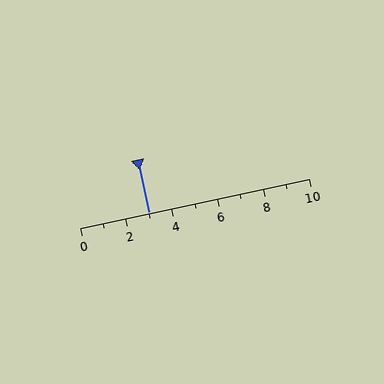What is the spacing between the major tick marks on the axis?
The major ticks are spaced 2 apart.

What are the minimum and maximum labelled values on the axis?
The axis runs from 0 to 10.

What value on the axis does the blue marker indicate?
The marker indicates approximately 3.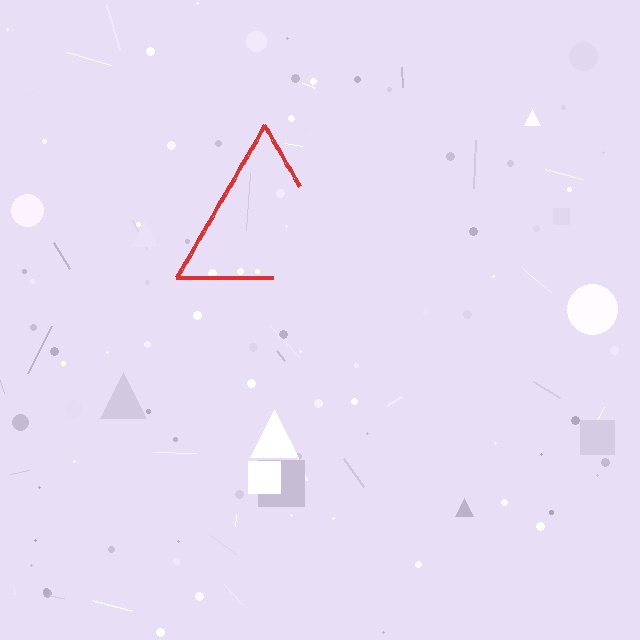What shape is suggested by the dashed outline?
The dashed outline suggests a triangle.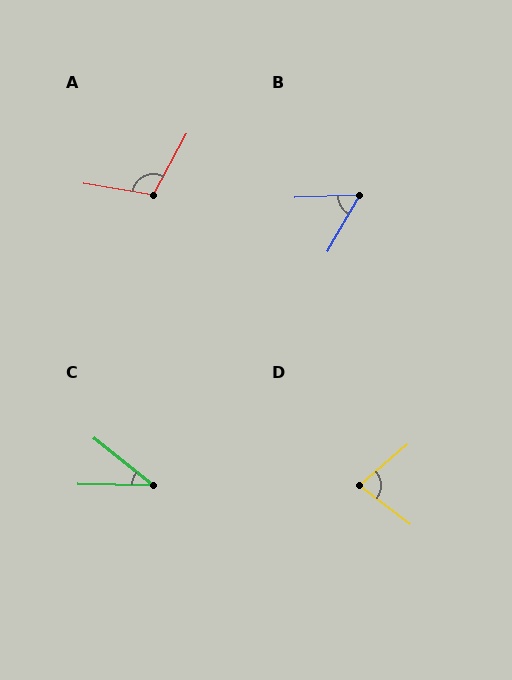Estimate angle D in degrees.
Approximately 78 degrees.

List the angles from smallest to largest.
C (37°), B (58°), D (78°), A (109°).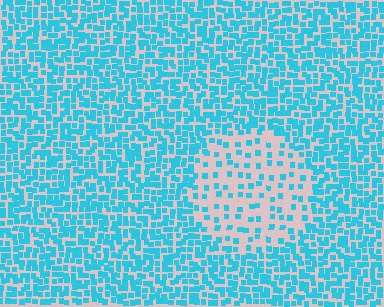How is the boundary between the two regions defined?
The boundary is defined by a change in element density (approximately 2.7x ratio). All elements are the same color, size, and shape.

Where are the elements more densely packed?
The elements are more densely packed outside the circle boundary.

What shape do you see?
I see a circle.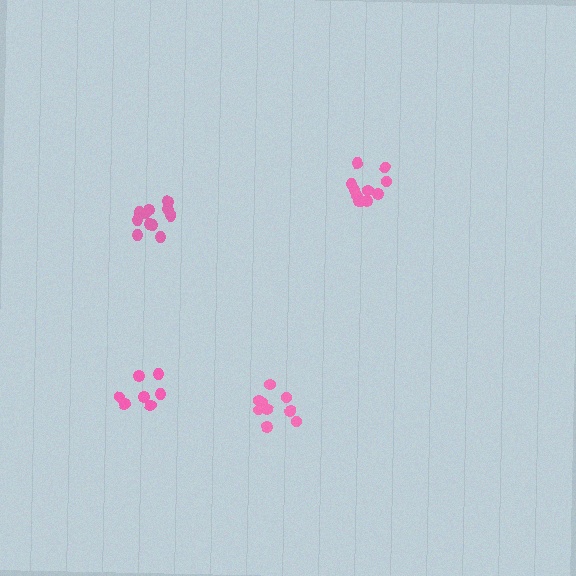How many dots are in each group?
Group 1: 10 dots, Group 2: 10 dots, Group 3: 11 dots, Group 4: 7 dots (38 total).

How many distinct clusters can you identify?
There are 4 distinct clusters.